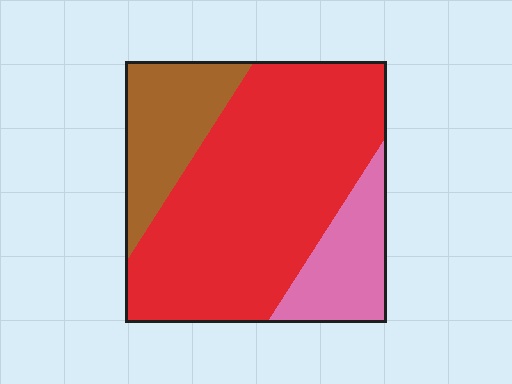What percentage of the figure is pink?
Pink takes up less than a sixth of the figure.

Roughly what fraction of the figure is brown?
Brown takes up about one fifth (1/5) of the figure.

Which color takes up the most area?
Red, at roughly 65%.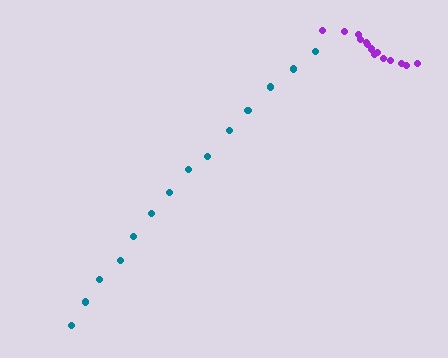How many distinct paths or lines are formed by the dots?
There are 2 distinct paths.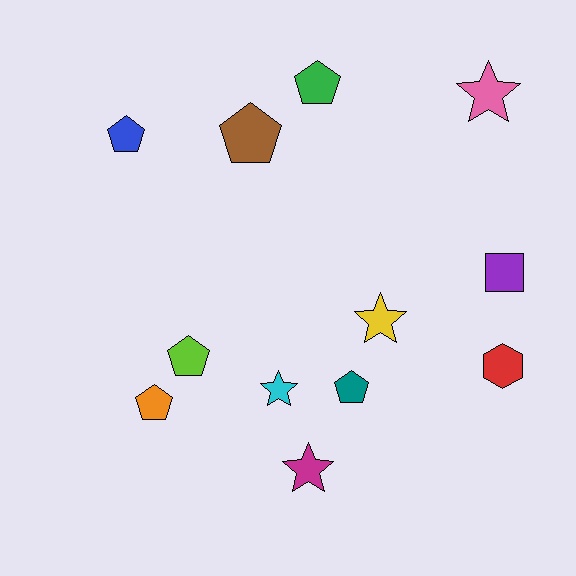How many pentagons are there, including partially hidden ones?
There are 6 pentagons.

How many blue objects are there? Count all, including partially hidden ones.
There is 1 blue object.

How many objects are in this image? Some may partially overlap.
There are 12 objects.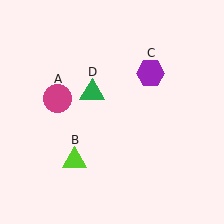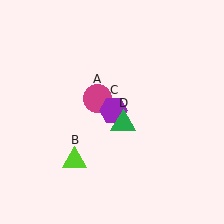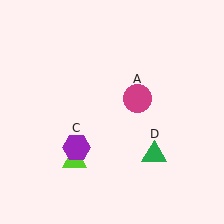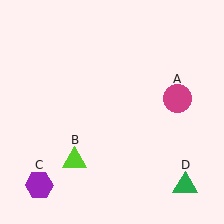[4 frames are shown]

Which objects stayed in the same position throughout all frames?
Lime triangle (object B) remained stationary.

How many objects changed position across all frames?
3 objects changed position: magenta circle (object A), purple hexagon (object C), green triangle (object D).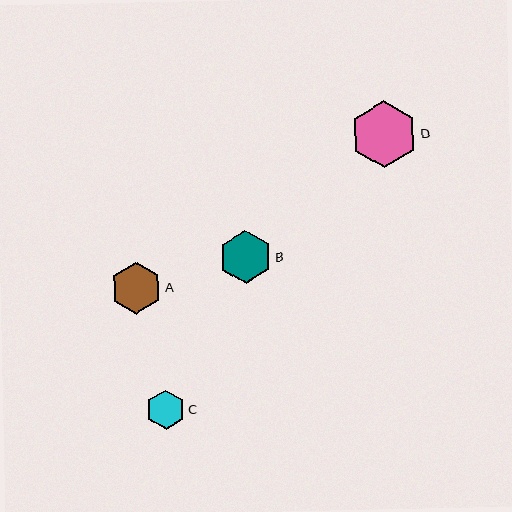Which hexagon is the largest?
Hexagon D is the largest with a size of approximately 67 pixels.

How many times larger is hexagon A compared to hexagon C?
Hexagon A is approximately 1.3 times the size of hexagon C.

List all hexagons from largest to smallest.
From largest to smallest: D, B, A, C.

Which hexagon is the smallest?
Hexagon C is the smallest with a size of approximately 39 pixels.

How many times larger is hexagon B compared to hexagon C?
Hexagon B is approximately 1.3 times the size of hexagon C.